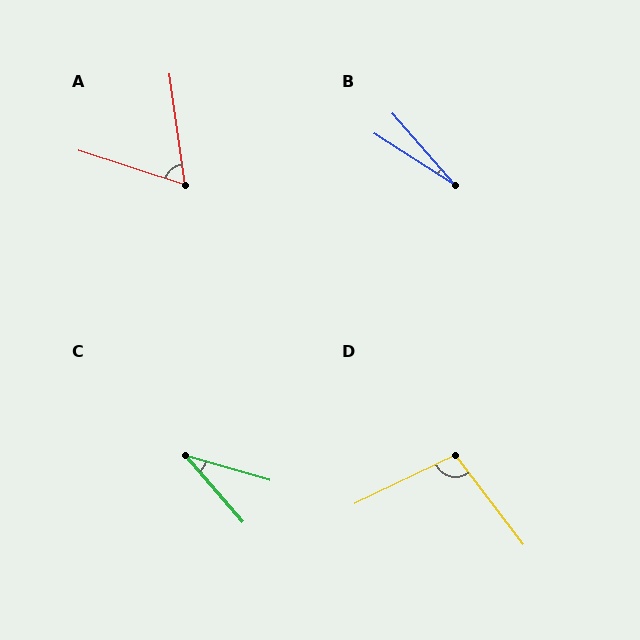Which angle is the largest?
D, at approximately 101 degrees.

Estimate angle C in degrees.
Approximately 33 degrees.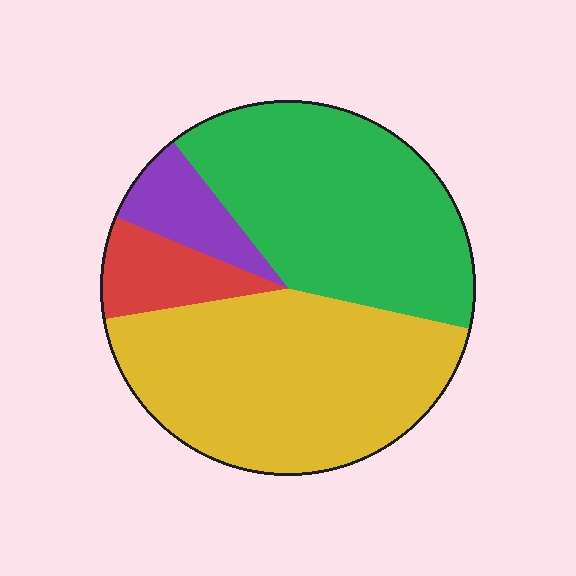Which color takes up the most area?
Yellow, at roughly 45%.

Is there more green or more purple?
Green.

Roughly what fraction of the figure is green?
Green covers 39% of the figure.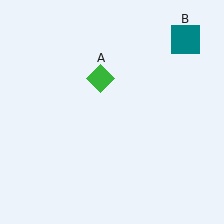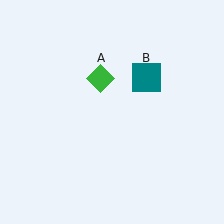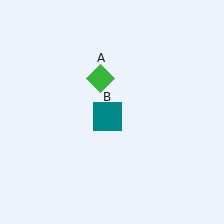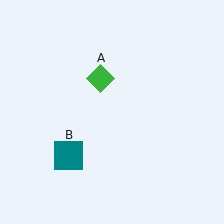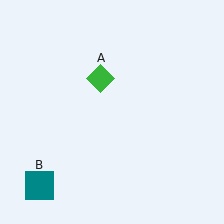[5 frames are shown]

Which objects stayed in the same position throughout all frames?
Green diamond (object A) remained stationary.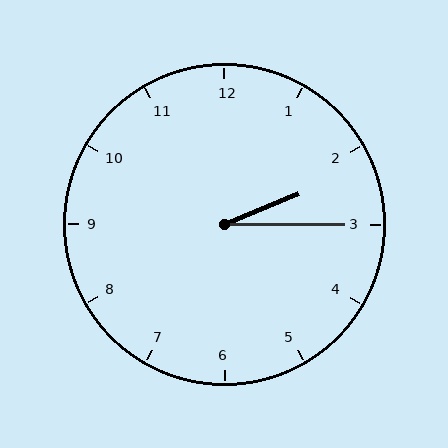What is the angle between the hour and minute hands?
Approximately 22 degrees.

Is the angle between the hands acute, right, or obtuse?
It is acute.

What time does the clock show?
2:15.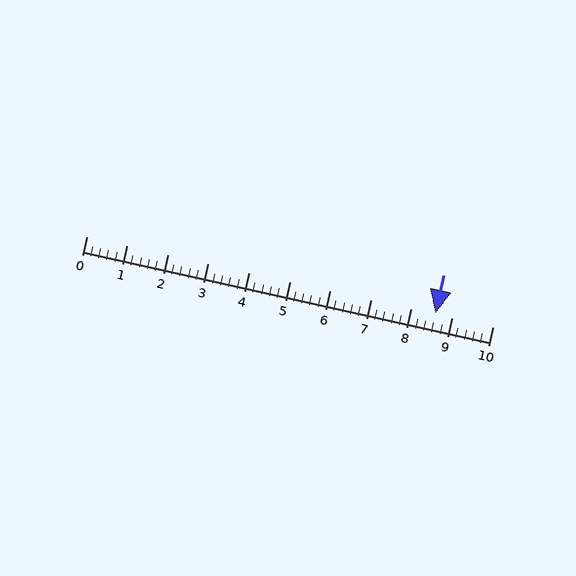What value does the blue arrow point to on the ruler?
The blue arrow points to approximately 8.6.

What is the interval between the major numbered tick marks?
The major tick marks are spaced 1 units apart.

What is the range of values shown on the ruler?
The ruler shows values from 0 to 10.